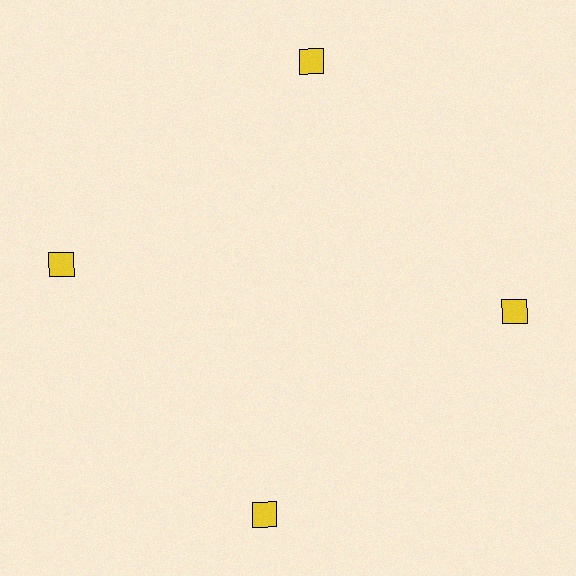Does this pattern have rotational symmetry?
Yes, this pattern has 4-fold rotational symmetry. It looks the same after rotating 90 degrees around the center.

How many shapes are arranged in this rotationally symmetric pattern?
There are 4 shapes, arranged in 4 groups of 1.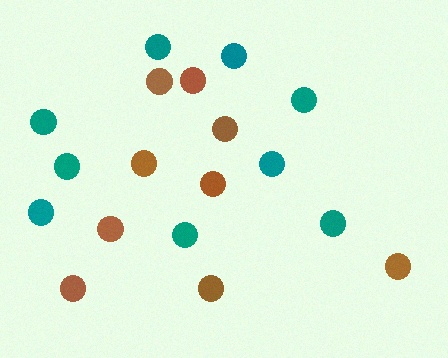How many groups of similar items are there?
There are 2 groups: one group of brown circles (9) and one group of teal circles (9).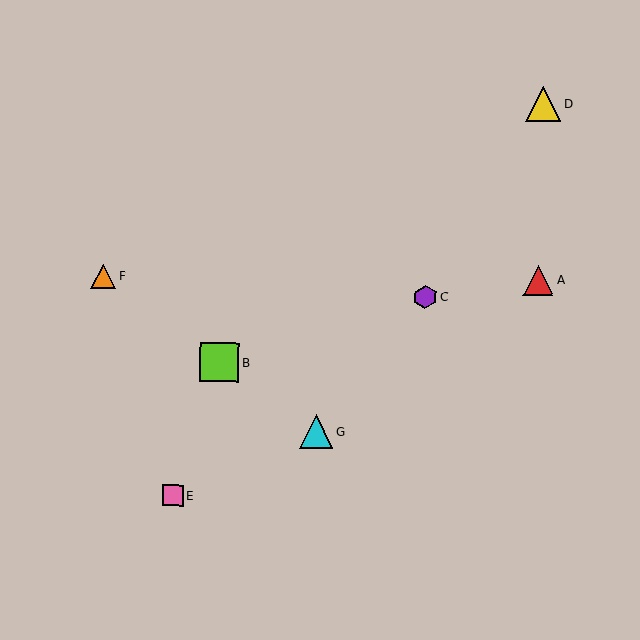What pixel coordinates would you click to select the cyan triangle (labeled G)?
Click at (316, 431) to select the cyan triangle G.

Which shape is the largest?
The lime square (labeled B) is the largest.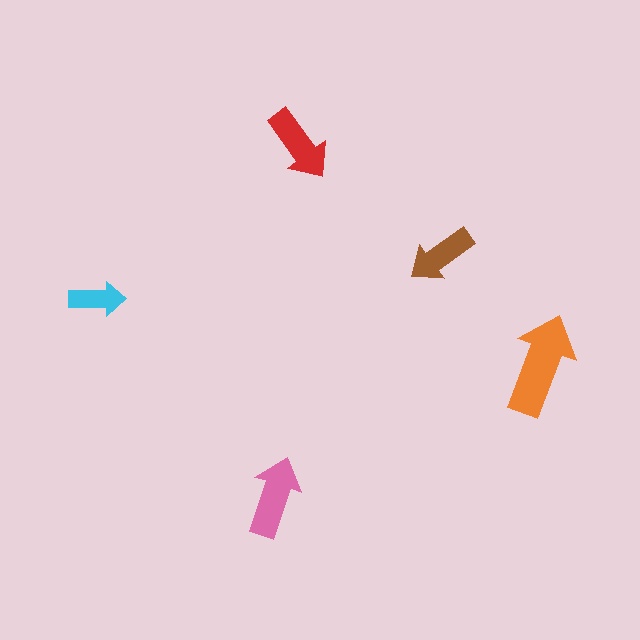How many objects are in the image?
There are 5 objects in the image.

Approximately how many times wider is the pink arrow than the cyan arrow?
About 1.5 times wider.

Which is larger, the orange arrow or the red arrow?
The orange one.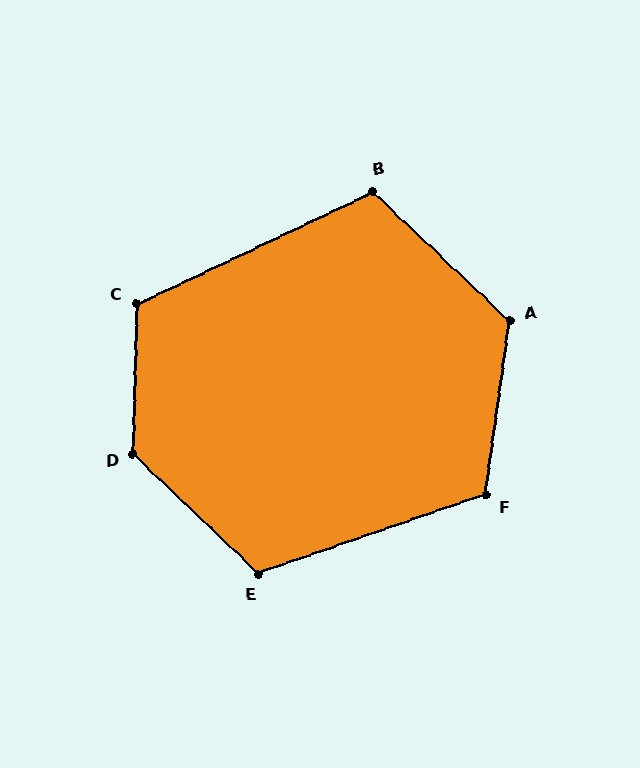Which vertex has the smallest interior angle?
B, at approximately 111 degrees.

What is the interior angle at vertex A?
Approximately 126 degrees (obtuse).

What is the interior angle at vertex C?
Approximately 117 degrees (obtuse).